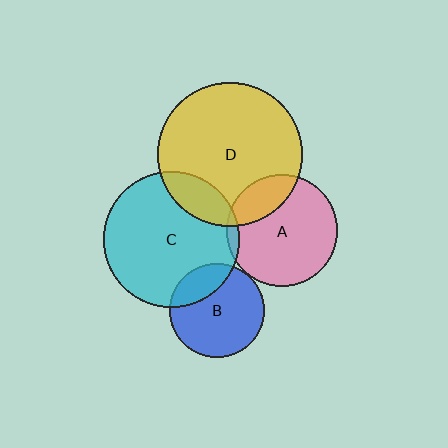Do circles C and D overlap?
Yes.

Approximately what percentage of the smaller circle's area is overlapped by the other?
Approximately 15%.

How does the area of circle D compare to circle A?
Approximately 1.7 times.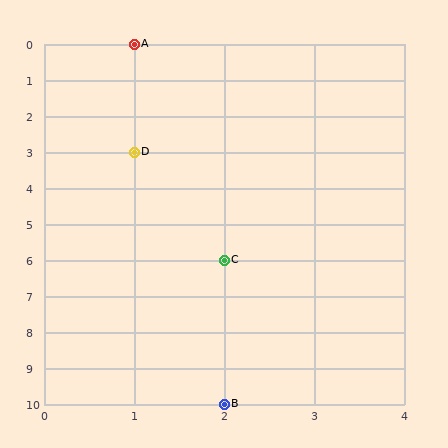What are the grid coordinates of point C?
Point C is at grid coordinates (2, 6).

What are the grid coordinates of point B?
Point B is at grid coordinates (2, 10).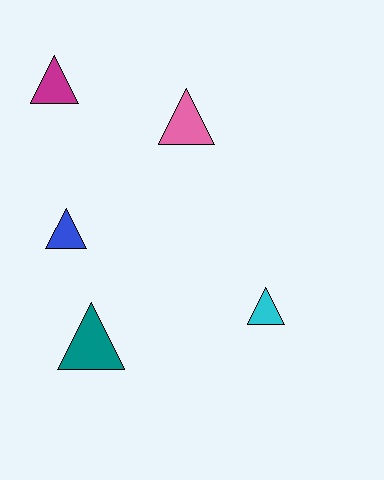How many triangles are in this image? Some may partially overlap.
There are 5 triangles.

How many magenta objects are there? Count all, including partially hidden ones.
There is 1 magenta object.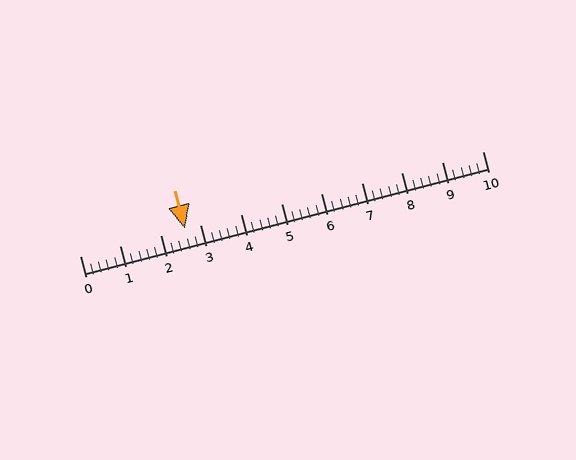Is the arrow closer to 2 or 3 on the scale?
The arrow is closer to 3.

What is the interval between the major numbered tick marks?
The major tick marks are spaced 1 units apart.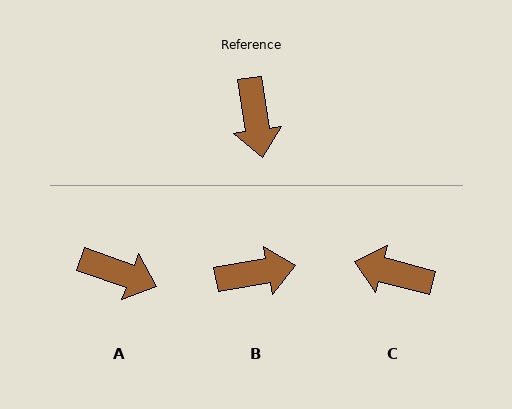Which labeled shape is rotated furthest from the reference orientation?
C, about 114 degrees away.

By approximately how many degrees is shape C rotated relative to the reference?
Approximately 114 degrees clockwise.